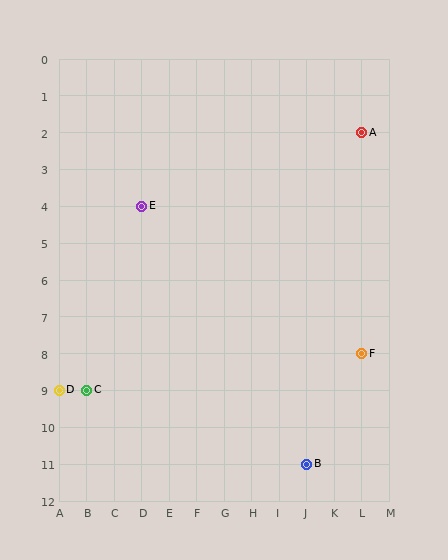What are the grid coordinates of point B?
Point B is at grid coordinates (J, 11).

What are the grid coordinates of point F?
Point F is at grid coordinates (L, 8).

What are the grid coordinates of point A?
Point A is at grid coordinates (L, 2).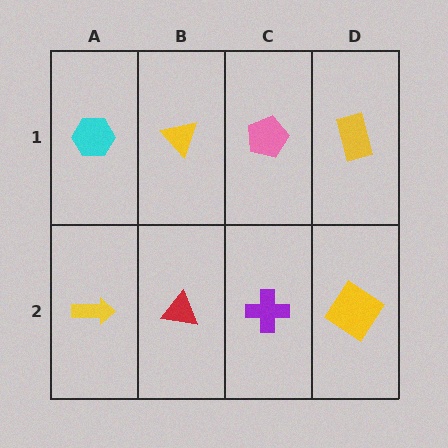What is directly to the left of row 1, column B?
A cyan hexagon.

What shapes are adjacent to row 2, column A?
A cyan hexagon (row 1, column A), a red triangle (row 2, column B).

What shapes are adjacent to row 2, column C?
A pink pentagon (row 1, column C), a red triangle (row 2, column B), a yellow diamond (row 2, column D).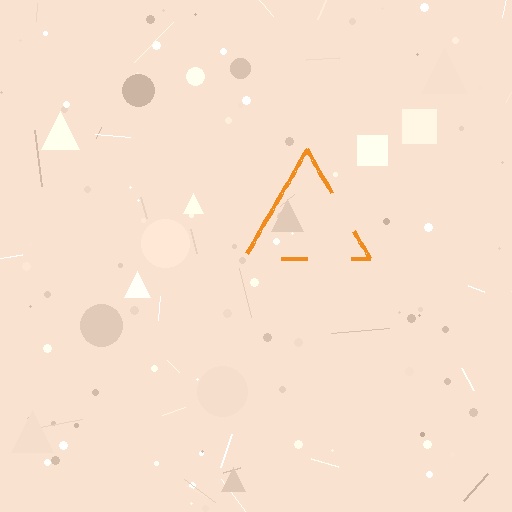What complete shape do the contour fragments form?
The contour fragments form a triangle.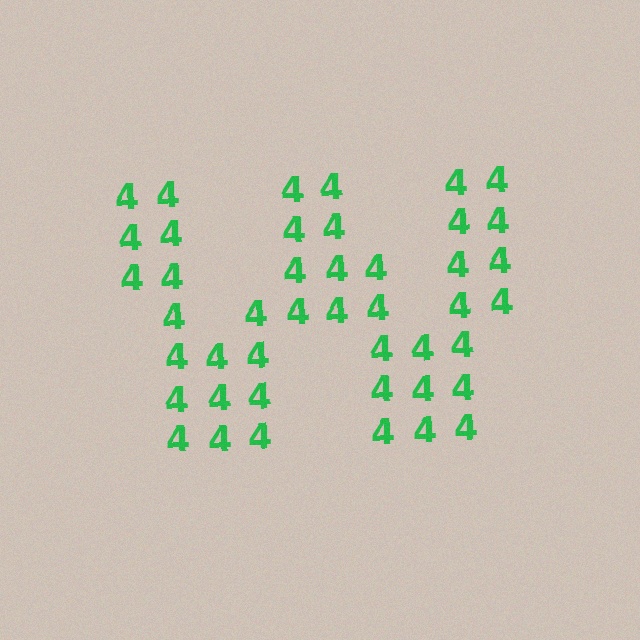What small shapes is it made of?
It is made of small digit 4's.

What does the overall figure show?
The overall figure shows the letter W.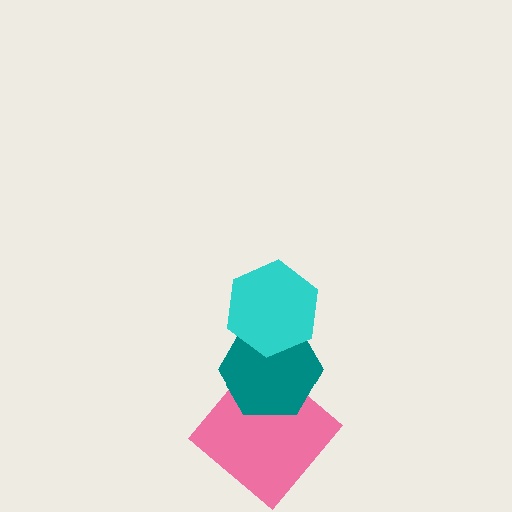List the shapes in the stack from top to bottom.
From top to bottom: the cyan hexagon, the teal hexagon, the pink diamond.